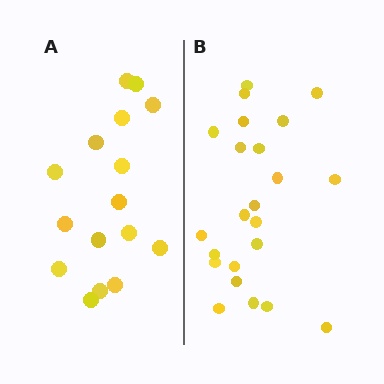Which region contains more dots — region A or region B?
Region B (the right region) has more dots.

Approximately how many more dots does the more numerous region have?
Region B has roughly 8 or so more dots than region A.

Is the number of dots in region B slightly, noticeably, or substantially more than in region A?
Region B has noticeably more, but not dramatically so. The ratio is roughly 1.4 to 1.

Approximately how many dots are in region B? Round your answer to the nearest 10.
About 20 dots. (The exact count is 23, which rounds to 20.)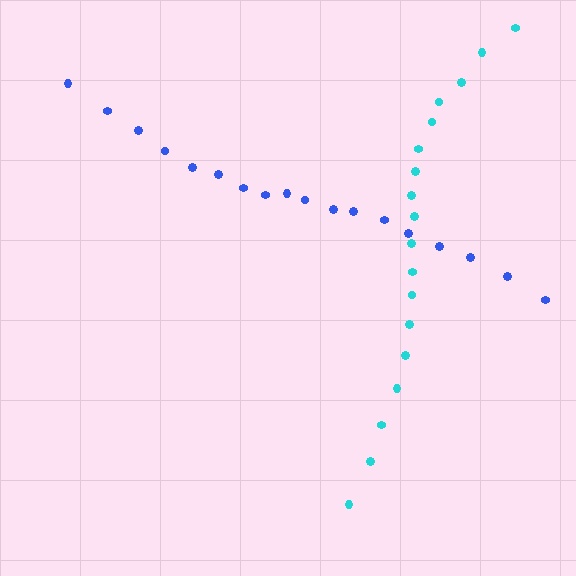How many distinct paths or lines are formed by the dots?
There are 2 distinct paths.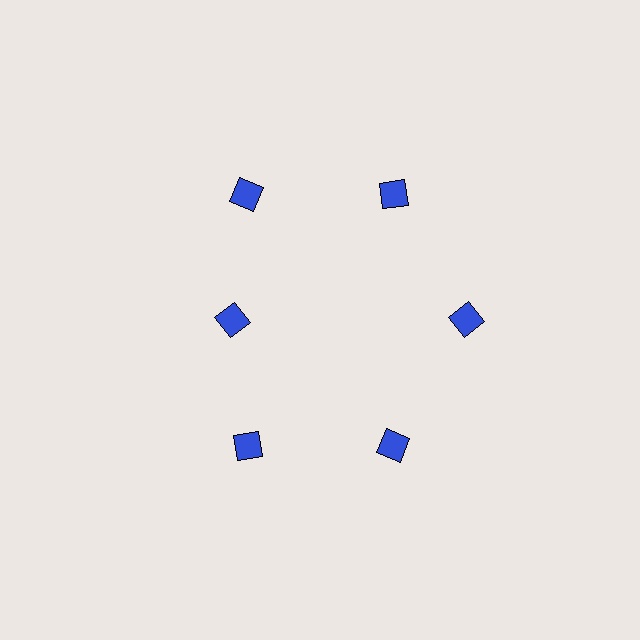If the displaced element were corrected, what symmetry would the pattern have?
It would have 6-fold rotational symmetry — the pattern would map onto itself every 60 degrees.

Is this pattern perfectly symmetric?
No. The 6 blue diamonds are arranged in a ring, but one element near the 9 o'clock position is pulled inward toward the center, breaking the 6-fold rotational symmetry.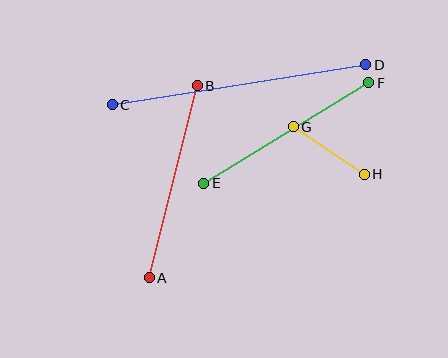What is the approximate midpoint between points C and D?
The midpoint is at approximately (239, 85) pixels.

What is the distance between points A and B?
The distance is approximately 198 pixels.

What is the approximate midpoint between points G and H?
The midpoint is at approximately (329, 151) pixels.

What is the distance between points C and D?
The distance is approximately 257 pixels.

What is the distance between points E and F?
The distance is approximately 193 pixels.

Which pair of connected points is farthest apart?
Points C and D are farthest apart.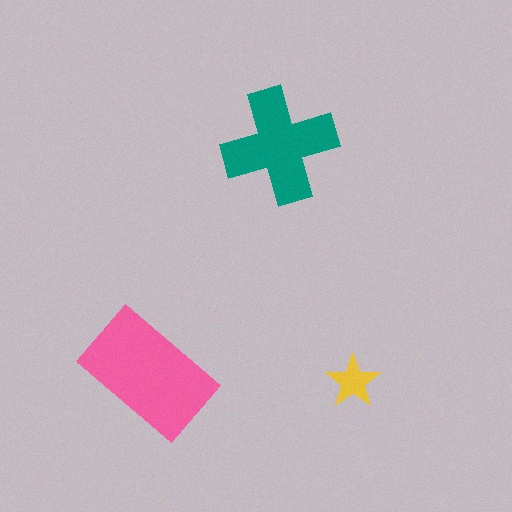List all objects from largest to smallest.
The pink rectangle, the teal cross, the yellow star.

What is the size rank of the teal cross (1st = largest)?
2nd.